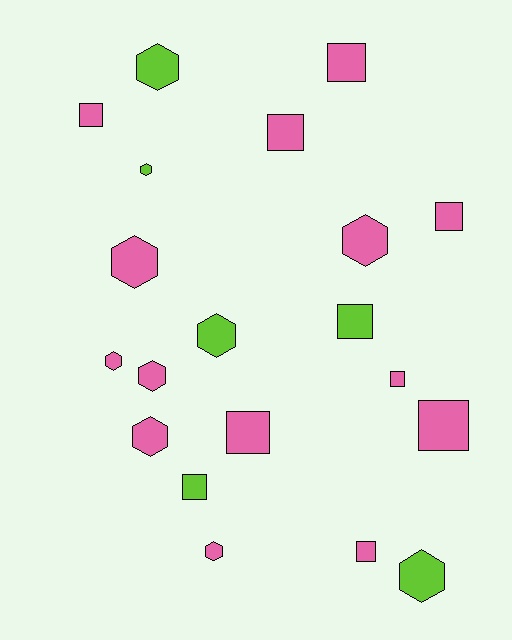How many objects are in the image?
There are 20 objects.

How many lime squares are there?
There are 2 lime squares.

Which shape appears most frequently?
Square, with 10 objects.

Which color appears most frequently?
Pink, with 14 objects.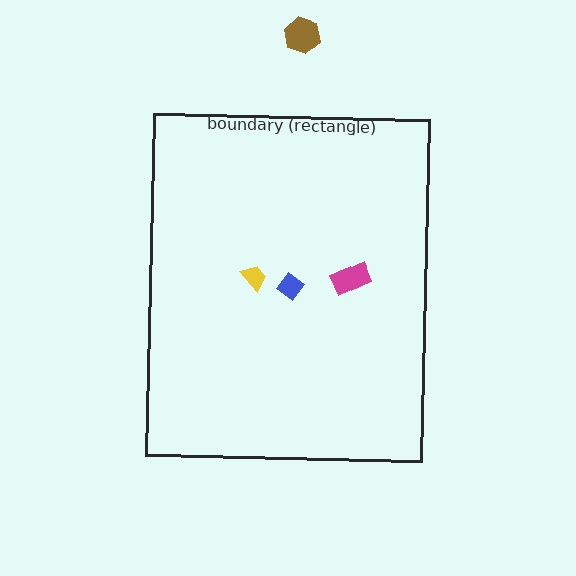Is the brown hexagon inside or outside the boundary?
Outside.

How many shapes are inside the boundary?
3 inside, 1 outside.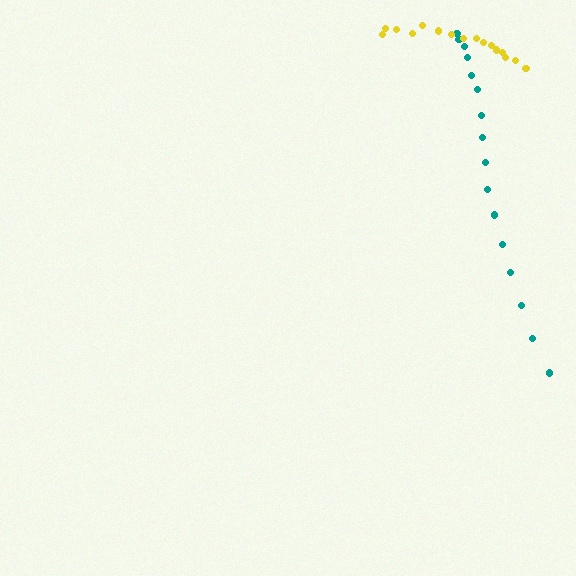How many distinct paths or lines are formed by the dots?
There are 2 distinct paths.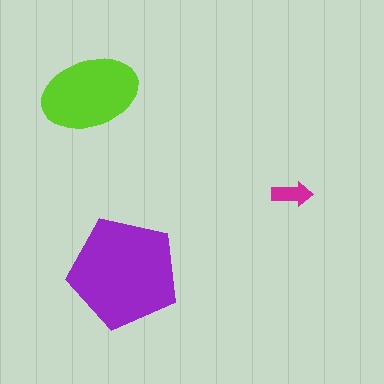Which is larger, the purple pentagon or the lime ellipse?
The purple pentagon.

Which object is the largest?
The purple pentagon.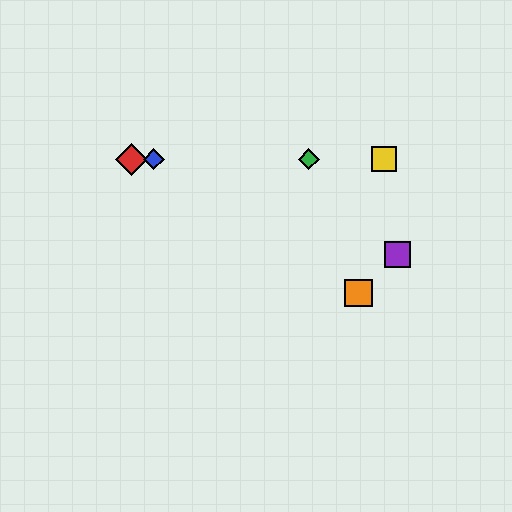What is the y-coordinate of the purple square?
The purple square is at y≈255.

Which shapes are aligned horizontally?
The red diamond, the blue diamond, the green diamond, the yellow square are aligned horizontally.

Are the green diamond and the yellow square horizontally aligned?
Yes, both are at y≈159.